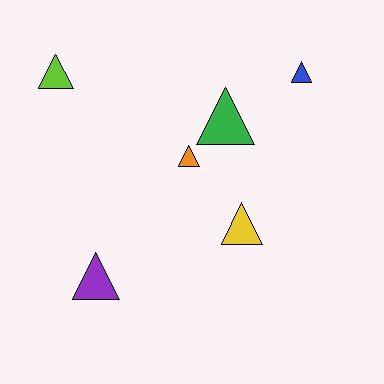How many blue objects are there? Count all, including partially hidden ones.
There is 1 blue object.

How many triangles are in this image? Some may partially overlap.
There are 6 triangles.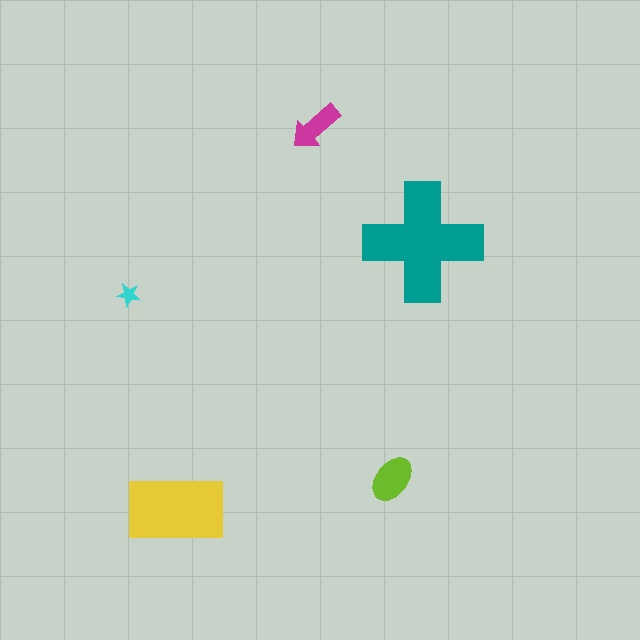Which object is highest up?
The magenta arrow is topmost.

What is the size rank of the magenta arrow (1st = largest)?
4th.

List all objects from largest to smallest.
The teal cross, the yellow rectangle, the lime ellipse, the magenta arrow, the cyan star.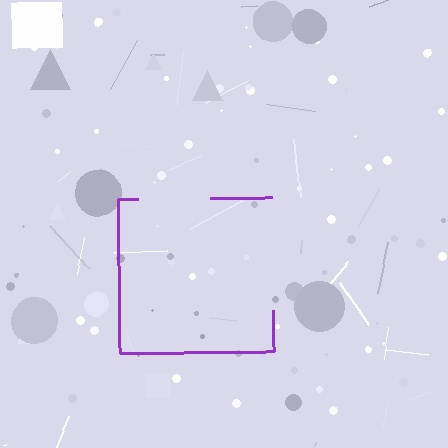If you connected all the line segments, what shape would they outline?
They would outline a square.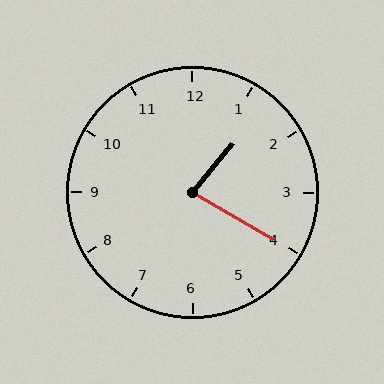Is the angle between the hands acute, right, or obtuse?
It is acute.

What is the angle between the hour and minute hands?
Approximately 80 degrees.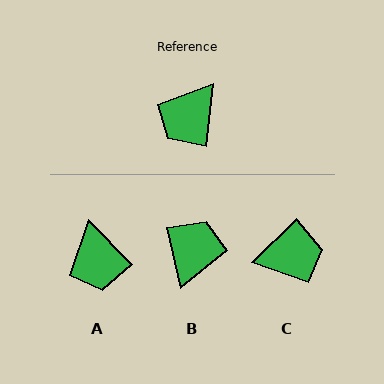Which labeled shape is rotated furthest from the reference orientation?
B, about 161 degrees away.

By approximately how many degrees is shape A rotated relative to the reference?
Approximately 51 degrees counter-clockwise.